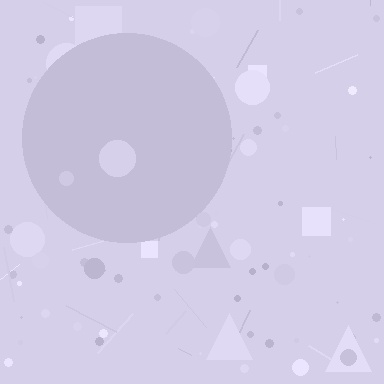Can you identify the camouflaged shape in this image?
The camouflaged shape is a circle.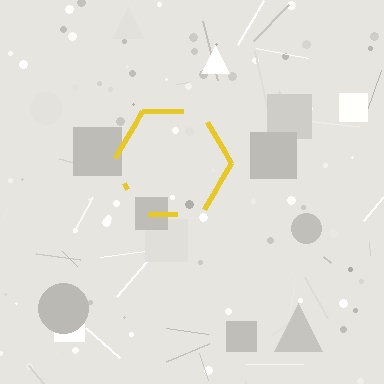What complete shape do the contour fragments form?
The contour fragments form a hexagon.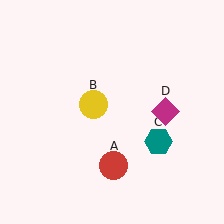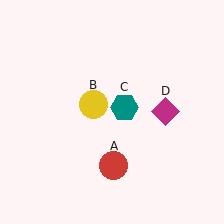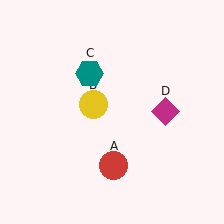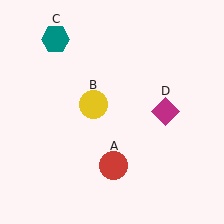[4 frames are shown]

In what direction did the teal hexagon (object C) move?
The teal hexagon (object C) moved up and to the left.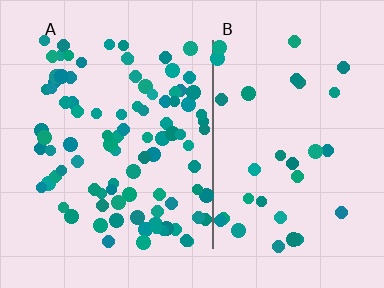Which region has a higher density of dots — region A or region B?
A (the left).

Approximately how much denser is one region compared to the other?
Approximately 2.8× — region A over region B.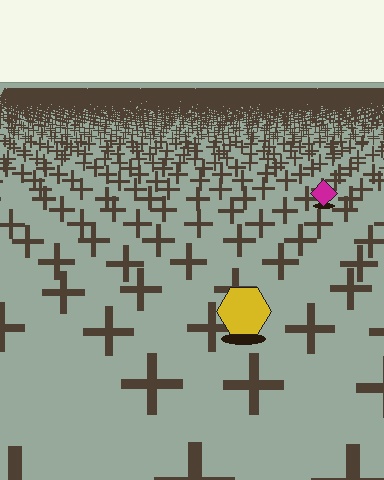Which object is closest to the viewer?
The yellow hexagon is closest. The texture marks near it are larger and more spread out.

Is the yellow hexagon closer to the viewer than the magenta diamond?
Yes. The yellow hexagon is closer — you can tell from the texture gradient: the ground texture is coarser near it.